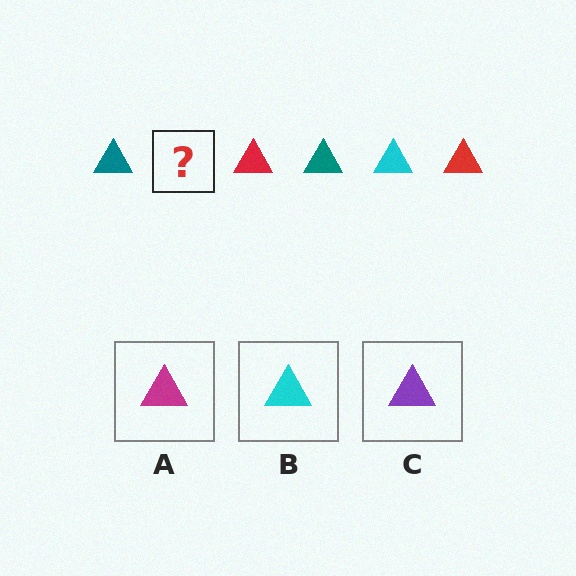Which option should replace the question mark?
Option B.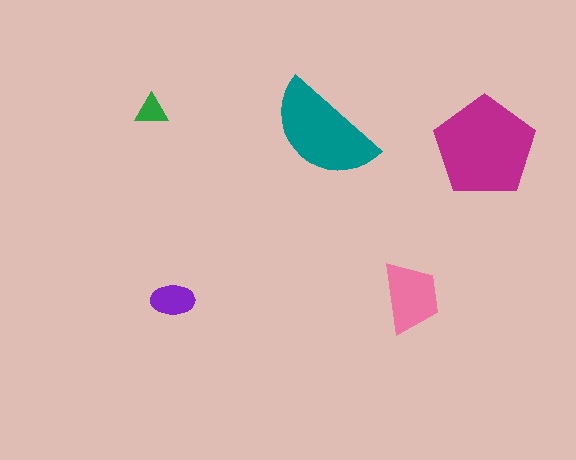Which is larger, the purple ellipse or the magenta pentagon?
The magenta pentagon.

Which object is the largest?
The magenta pentagon.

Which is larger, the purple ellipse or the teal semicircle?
The teal semicircle.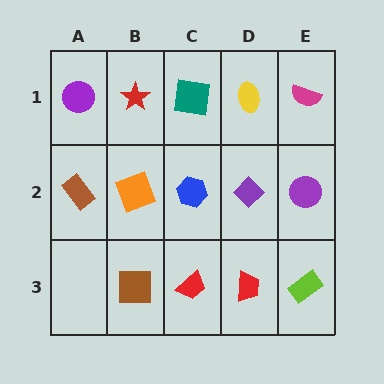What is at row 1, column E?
A magenta semicircle.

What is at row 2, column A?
A brown rectangle.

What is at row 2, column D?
A purple diamond.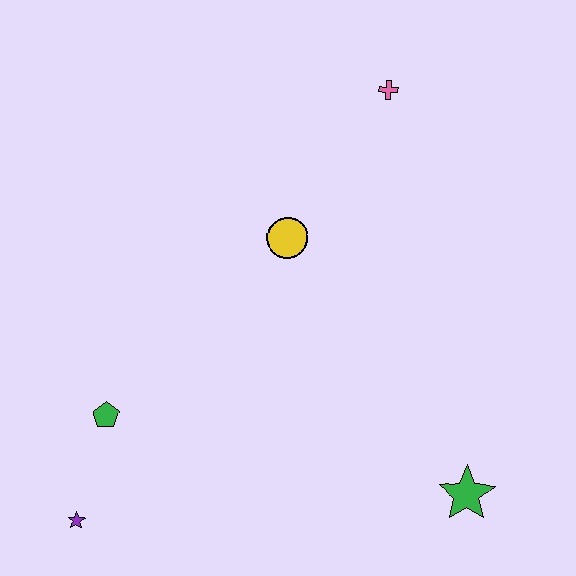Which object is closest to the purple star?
The green pentagon is closest to the purple star.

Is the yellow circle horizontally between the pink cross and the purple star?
Yes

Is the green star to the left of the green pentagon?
No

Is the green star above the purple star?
Yes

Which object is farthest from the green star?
The pink cross is farthest from the green star.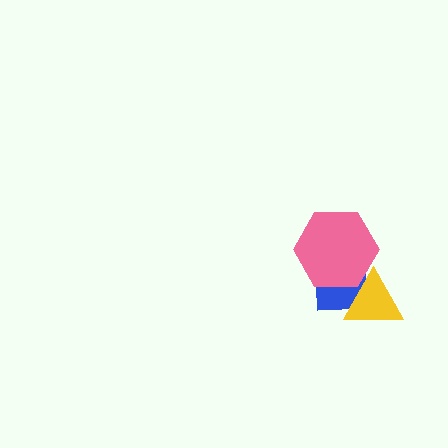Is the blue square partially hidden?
Yes, it is partially covered by another shape.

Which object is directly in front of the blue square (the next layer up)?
The yellow triangle is directly in front of the blue square.